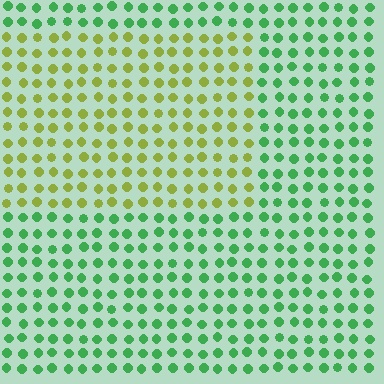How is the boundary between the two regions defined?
The boundary is defined purely by a slight shift in hue (about 54 degrees). Spacing, size, and orientation are identical on both sides.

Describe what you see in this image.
The image is filled with small green elements in a uniform arrangement. A rectangle-shaped region is visible where the elements are tinted to a slightly different hue, forming a subtle color boundary.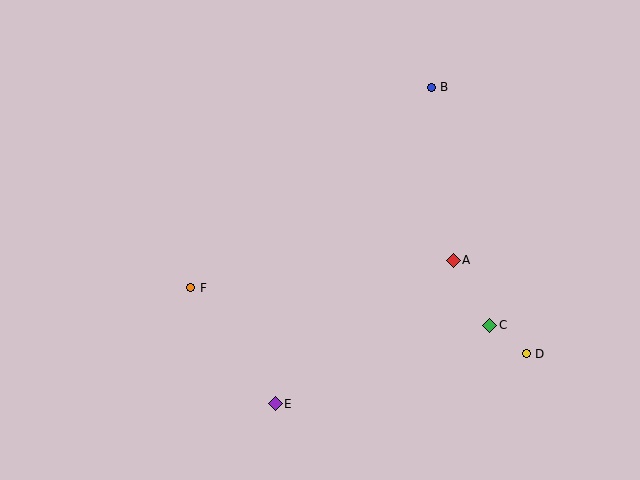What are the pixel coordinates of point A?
Point A is at (453, 260).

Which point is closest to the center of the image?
Point A at (453, 260) is closest to the center.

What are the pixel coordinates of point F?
Point F is at (191, 288).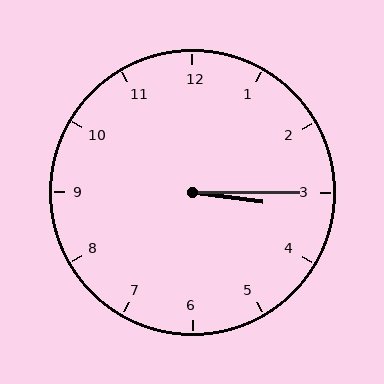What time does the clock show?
3:15.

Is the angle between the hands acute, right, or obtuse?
It is acute.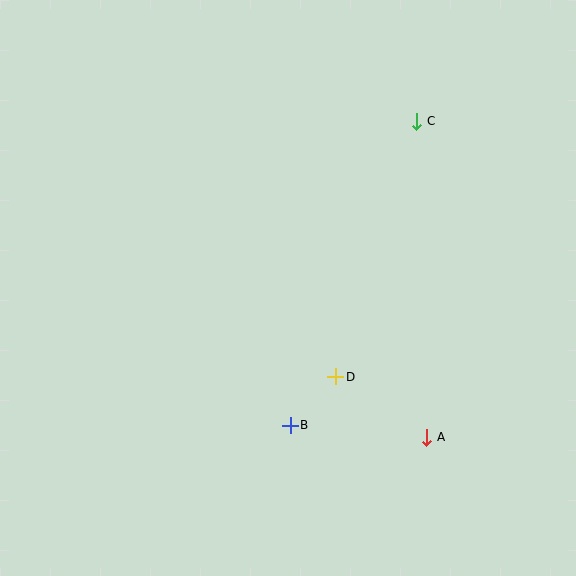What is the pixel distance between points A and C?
The distance between A and C is 316 pixels.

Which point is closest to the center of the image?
Point D at (336, 377) is closest to the center.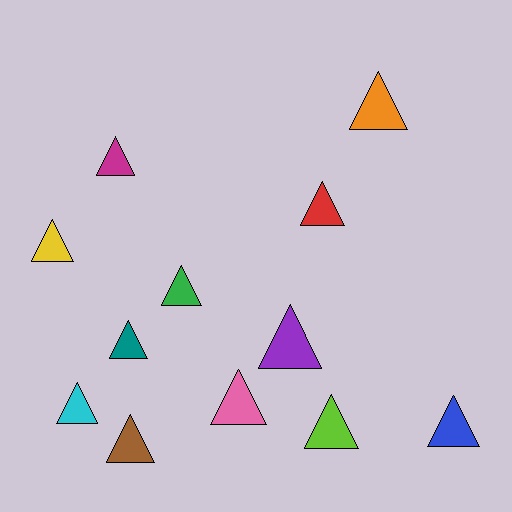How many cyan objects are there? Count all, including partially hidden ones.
There is 1 cyan object.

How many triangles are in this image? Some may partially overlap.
There are 12 triangles.